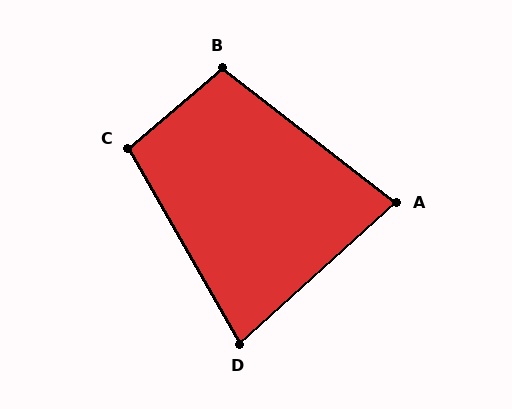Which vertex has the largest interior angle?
B, at approximately 102 degrees.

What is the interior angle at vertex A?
Approximately 80 degrees (acute).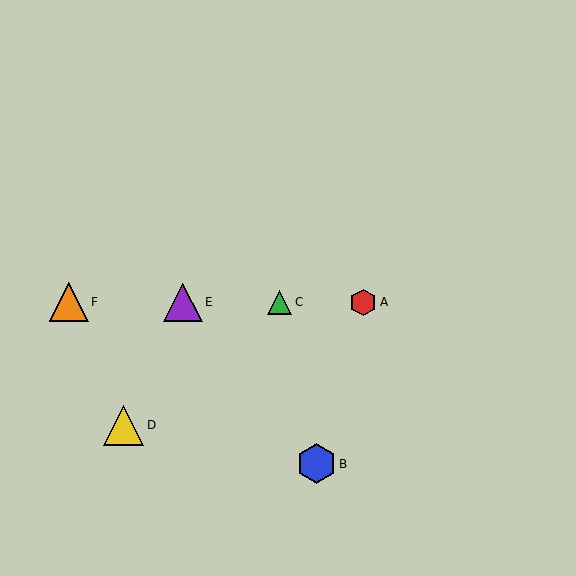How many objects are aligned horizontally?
4 objects (A, C, E, F) are aligned horizontally.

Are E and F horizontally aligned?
Yes, both are at y≈302.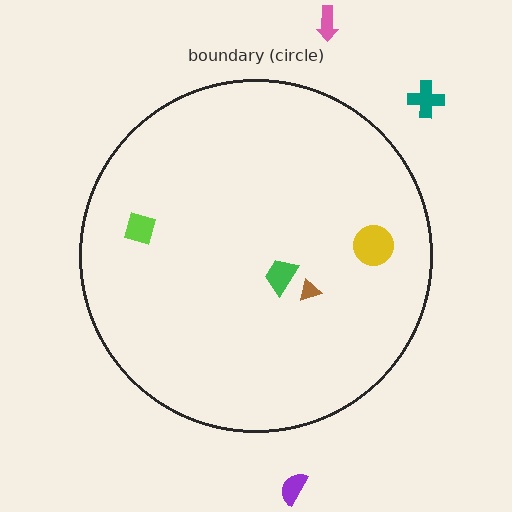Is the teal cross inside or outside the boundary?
Outside.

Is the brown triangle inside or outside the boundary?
Inside.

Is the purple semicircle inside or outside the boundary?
Outside.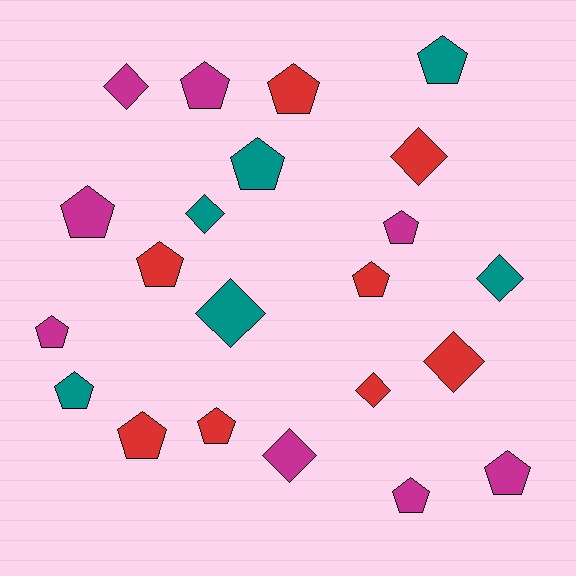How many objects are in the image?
There are 22 objects.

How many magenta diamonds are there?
There are 2 magenta diamonds.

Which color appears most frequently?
Red, with 8 objects.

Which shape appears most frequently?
Pentagon, with 14 objects.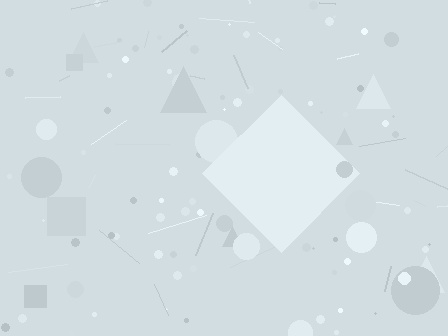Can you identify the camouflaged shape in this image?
The camouflaged shape is a diamond.